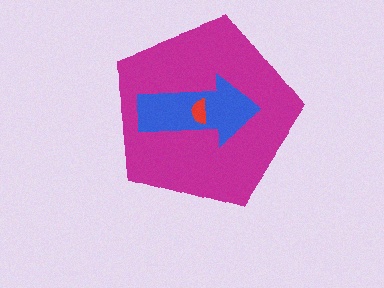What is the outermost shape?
The magenta pentagon.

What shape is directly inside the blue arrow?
The red semicircle.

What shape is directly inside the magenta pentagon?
The blue arrow.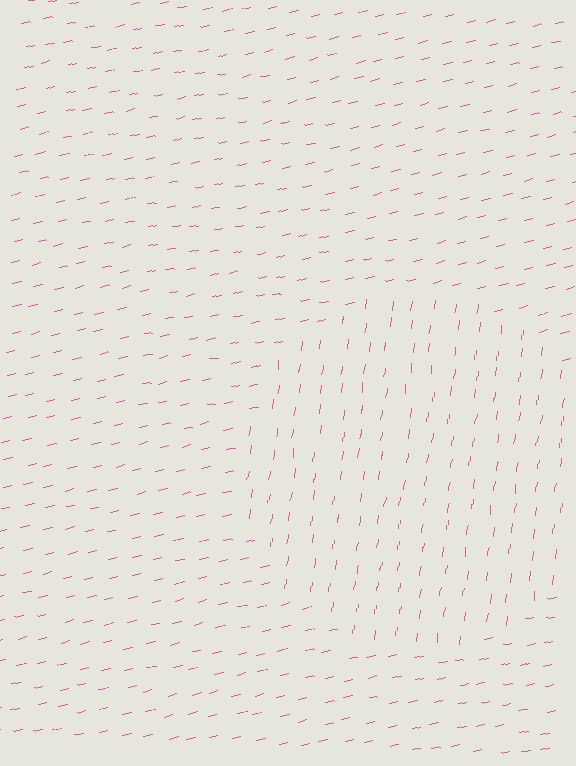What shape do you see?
I see a circle.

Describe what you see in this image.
The image is filled with small pink line segments. A circle region in the image has lines oriented differently from the surrounding lines, creating a visible texture boundary.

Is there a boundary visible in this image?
Yes, there is a texture boundary formed by a change in line orientation.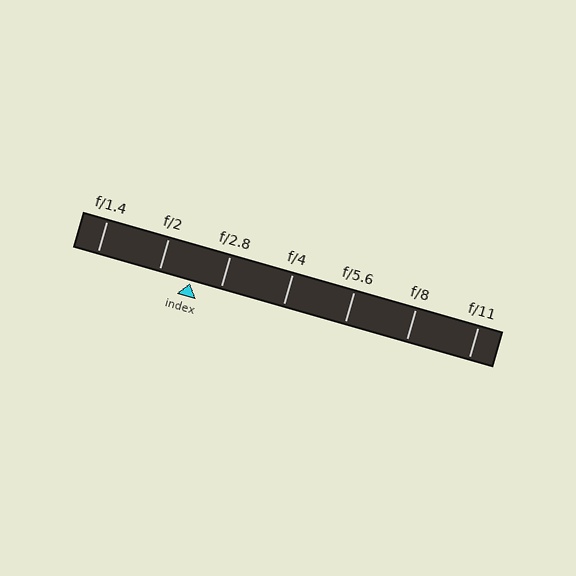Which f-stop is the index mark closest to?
The index mark is closest to f/2.8.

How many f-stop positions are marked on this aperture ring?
There are 7 f-stop positions marked.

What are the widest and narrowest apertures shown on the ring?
The widest aperture shown is f/1.4 and the narrowest is f/11.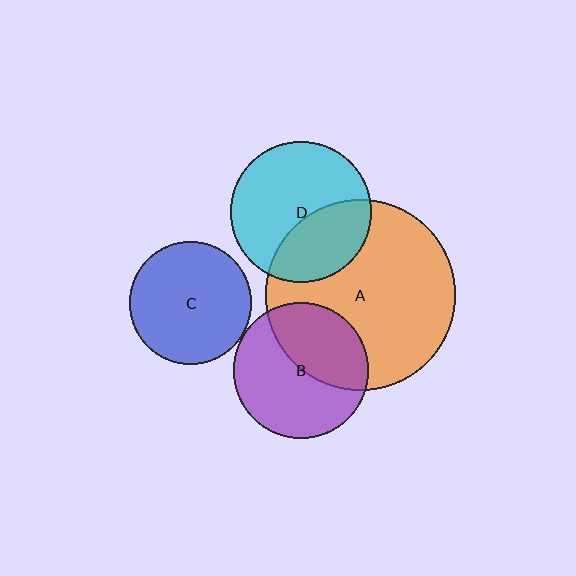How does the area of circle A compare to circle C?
Approximately 2.4 times.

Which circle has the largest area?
Circle A (orange).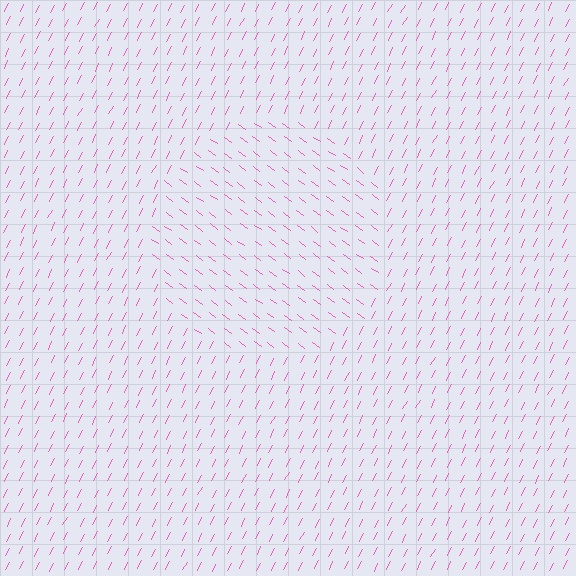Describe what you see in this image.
The image is filled with small pink line segments. A circle region in the image has lines oriented differently from the surrounding lines, creating a visible texture boundary.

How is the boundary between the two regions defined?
The boundary is defined purely by a change in line orientation (approximately 81 degrees difference). All lines are the same color and thickness.